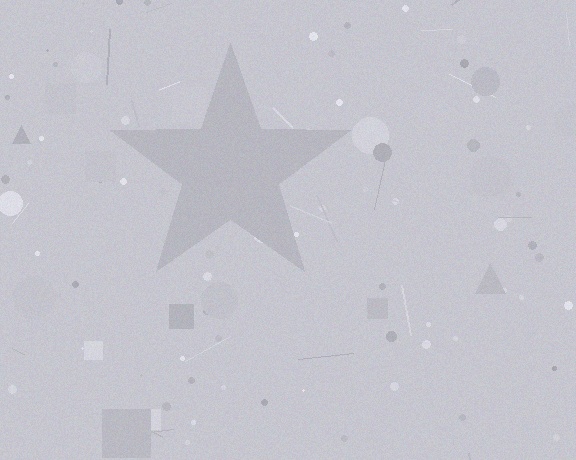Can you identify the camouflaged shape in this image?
The camouflaged shape is a star.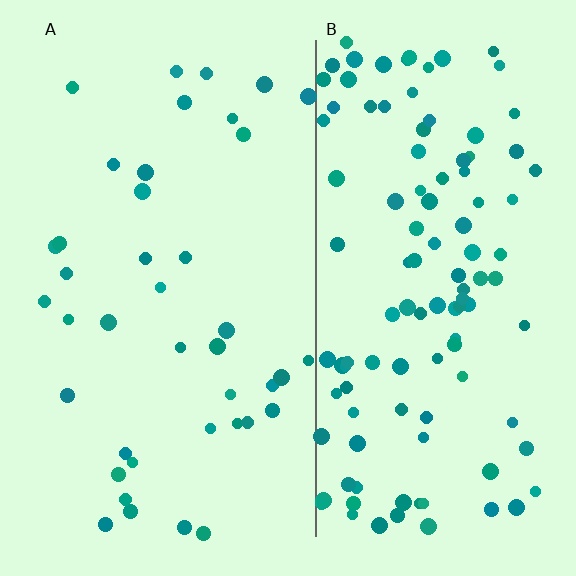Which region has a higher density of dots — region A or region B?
B (the right).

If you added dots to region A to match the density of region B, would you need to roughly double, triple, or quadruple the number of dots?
Approximately triple.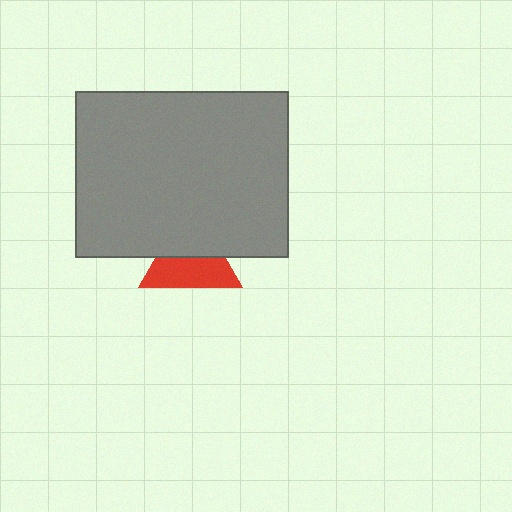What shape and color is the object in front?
The object in front is a gray rectangle.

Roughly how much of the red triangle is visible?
About half of it is visible (roughly 55%).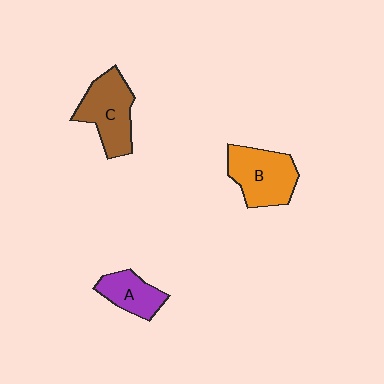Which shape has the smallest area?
Shape A (purple).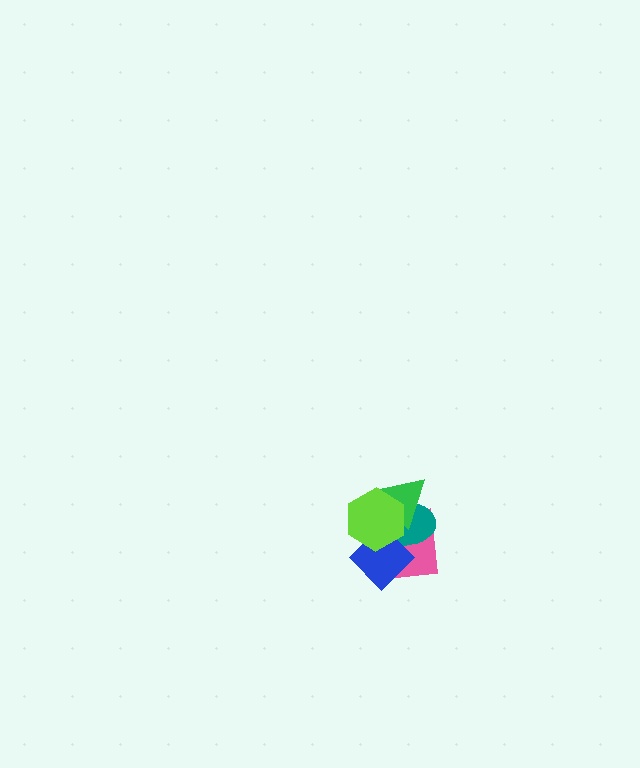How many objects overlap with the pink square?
4 objects overlap with the pink square.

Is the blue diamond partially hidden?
Yes, it is partially covered by another shape.